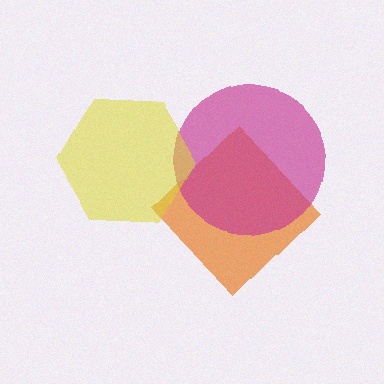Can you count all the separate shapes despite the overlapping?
Yes, there are 3 separate shapes.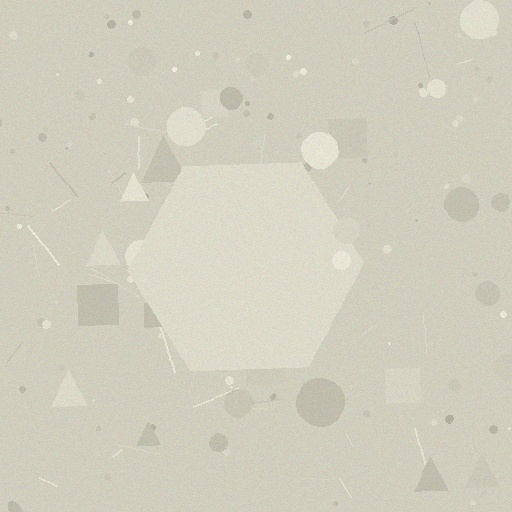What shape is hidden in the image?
A hexagon is hidden in the image.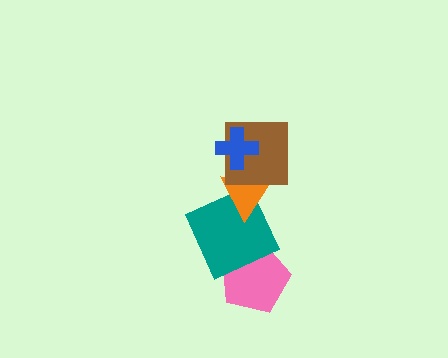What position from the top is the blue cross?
The blue cross is 1st from the top.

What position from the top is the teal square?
The teal square is 4th from the top.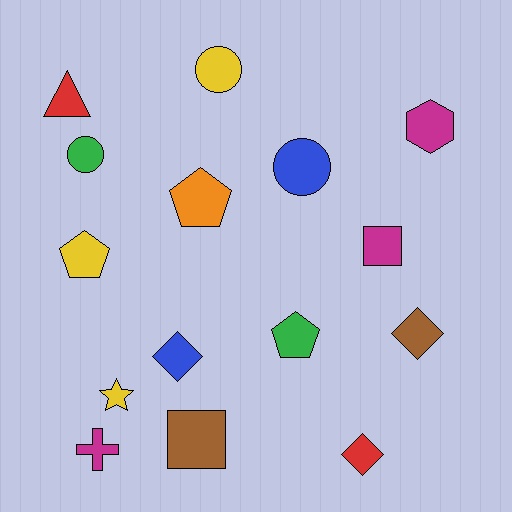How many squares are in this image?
There are 2 squares.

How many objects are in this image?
There are 15 objects.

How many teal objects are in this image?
There are no teal objects.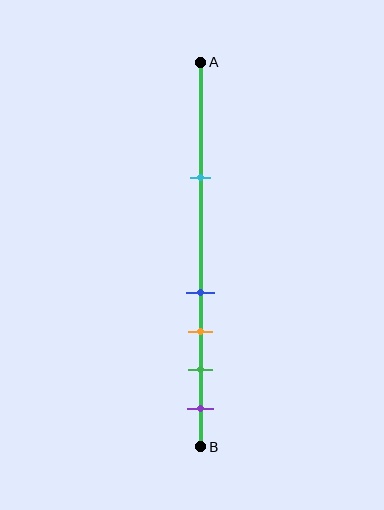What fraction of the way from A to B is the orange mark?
The orange mark is approximately 70% (0.7) of the way from A to B.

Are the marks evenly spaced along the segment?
No, the marks are not evenly spaced.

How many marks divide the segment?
There are 5 marks dividing the segment.